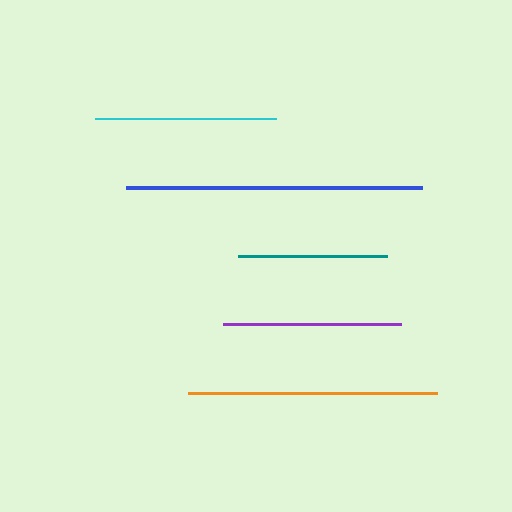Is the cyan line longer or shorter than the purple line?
The cyan line is longer than the purple line.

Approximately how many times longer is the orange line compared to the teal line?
The orange line is approximately 1.7 times the length of the teal line.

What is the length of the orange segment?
The orange segment is approximately 250 pixels long.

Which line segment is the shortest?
The teal line is the shortest at approximately 149 pixels.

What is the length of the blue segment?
The blue segment is approximately 296 pixels long.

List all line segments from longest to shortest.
From longest to shortest: blue, orange, cyan, purple, teal.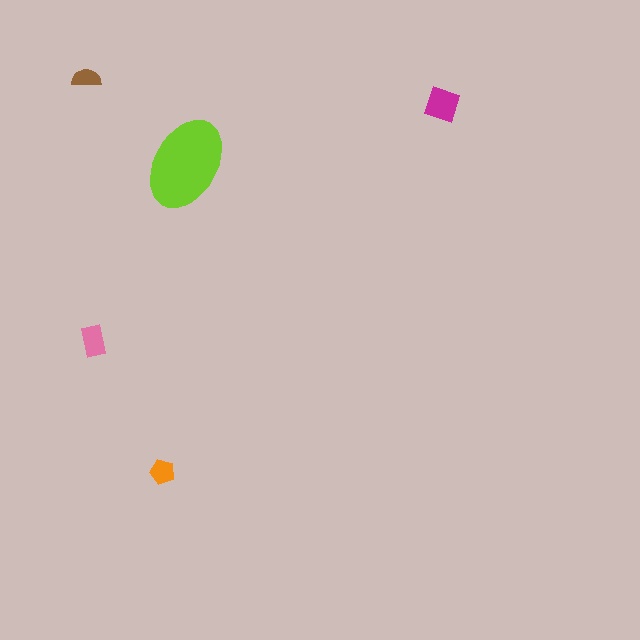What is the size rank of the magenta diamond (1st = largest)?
2nd.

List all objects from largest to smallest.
The lime ellipse, the magenta diamond, the pink rectangle, the orange pentagon, the brown semicircle.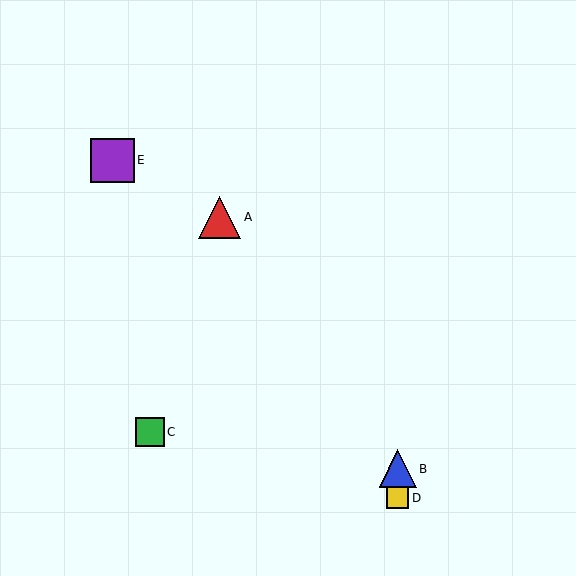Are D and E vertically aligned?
No, D is at x≈398 and E is at x≈112.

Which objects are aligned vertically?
Objects B, D are aligned vertically.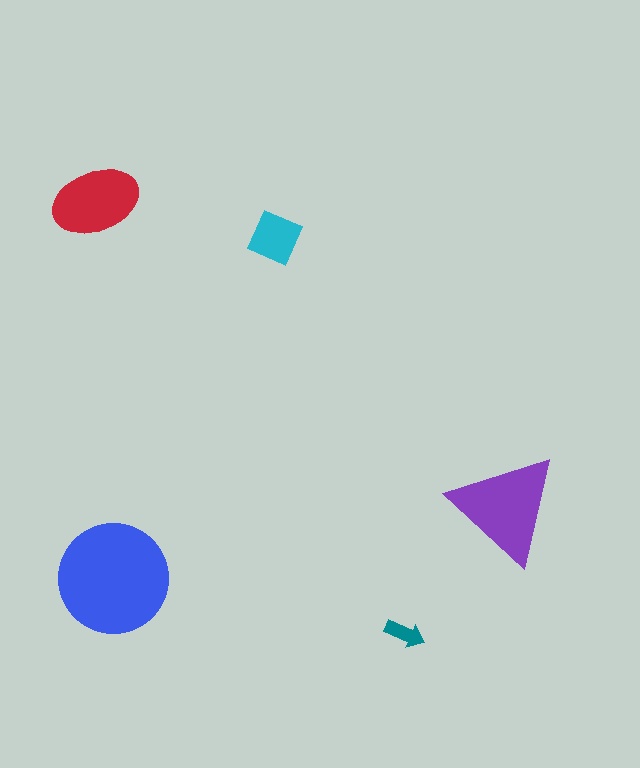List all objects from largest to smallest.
The blue circle, the purple triangle, the red ellipse, the cyan diamond, the teal arrow.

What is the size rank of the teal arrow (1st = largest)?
5th.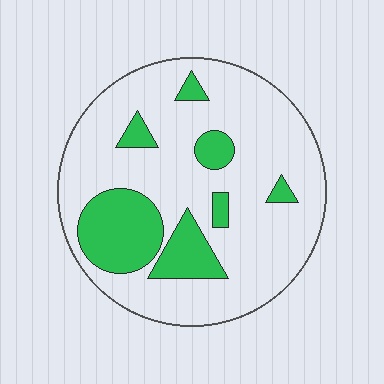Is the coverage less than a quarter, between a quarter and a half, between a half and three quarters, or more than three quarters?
Less than a quarter.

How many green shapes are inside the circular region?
7.